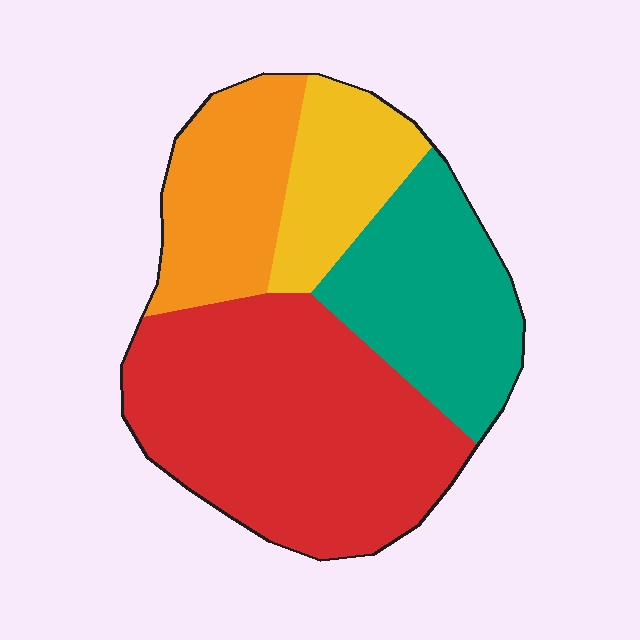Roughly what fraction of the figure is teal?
Teal takes up about one quarter (1/4) of the figure.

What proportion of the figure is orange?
Orange covers about 20% of the figure.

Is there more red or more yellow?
Red.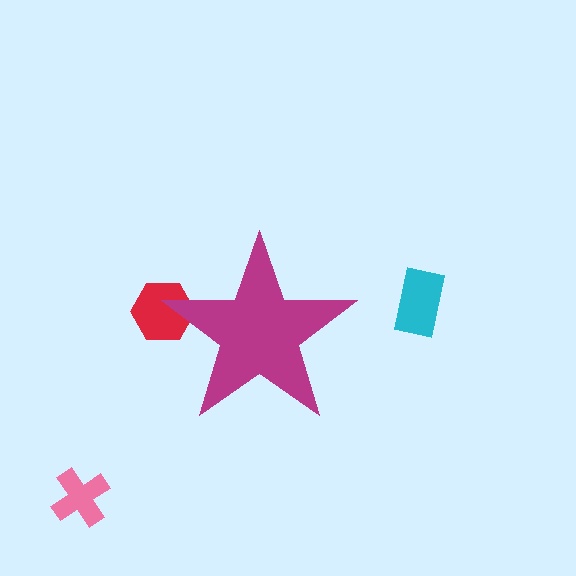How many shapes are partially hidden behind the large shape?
1 shape is partially hidden.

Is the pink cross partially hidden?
No, the pink cross is fully visible.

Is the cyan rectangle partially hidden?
No, the cyan rectangle is fully visible.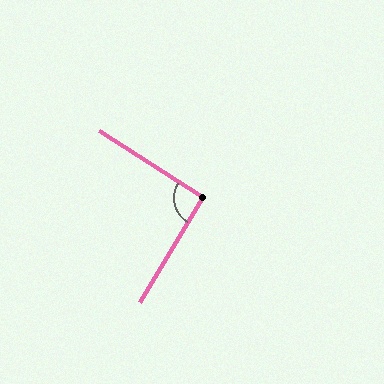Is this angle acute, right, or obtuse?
It is approximately a right angle.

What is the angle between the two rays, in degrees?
Approximately 92 degrees.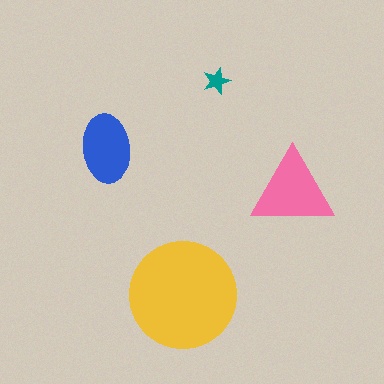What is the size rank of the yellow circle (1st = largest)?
1st.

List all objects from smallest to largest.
The teal star, the blue ellipse, the pink triangle, the yellow circle.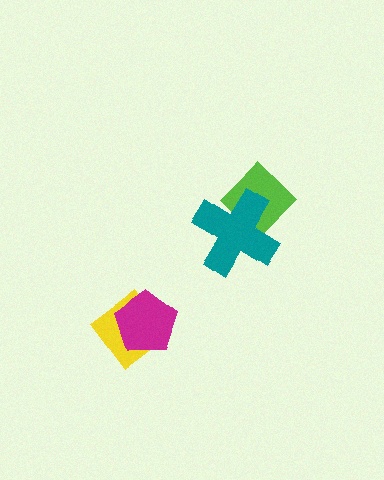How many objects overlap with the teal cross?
1 object overlaps with the teal cross.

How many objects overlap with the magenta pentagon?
1 object overlaps with the magenta pentagon.